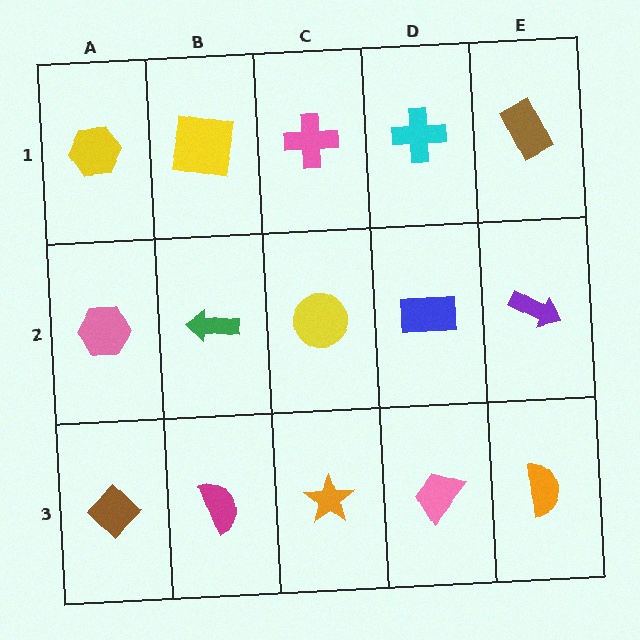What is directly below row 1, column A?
A pink hexagon.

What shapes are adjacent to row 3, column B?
A green arrow (row 2, column B), a brown diamond (row 3, column A), an orange star (row 3, column C).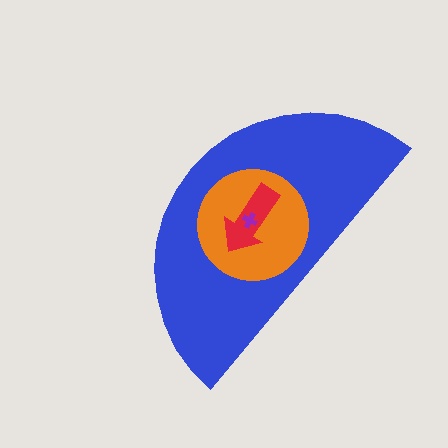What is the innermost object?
The purple cross.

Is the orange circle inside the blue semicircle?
Yes.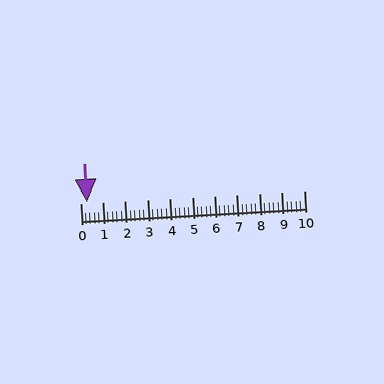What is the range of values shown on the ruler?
The ruler shows values from 0 to 10.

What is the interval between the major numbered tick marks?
The major tick marks are spaced 1 units apart.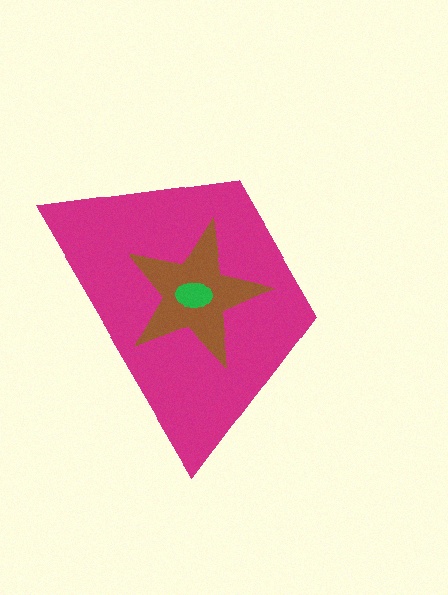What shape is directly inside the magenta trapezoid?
The brown star.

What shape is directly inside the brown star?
The green ellipse.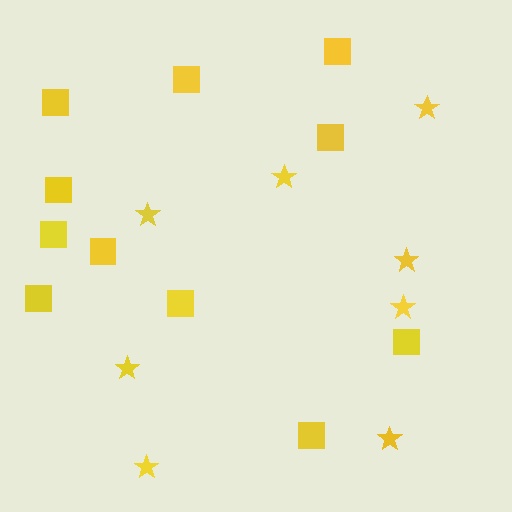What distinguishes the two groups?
There are 2 groups: one group of stars (8) and one group of squares (11).